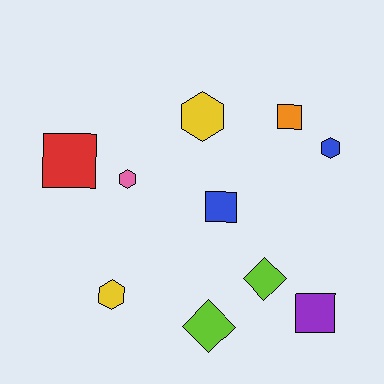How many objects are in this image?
There are 10 objects.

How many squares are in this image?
There are 4 squares.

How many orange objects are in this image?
There is 1 orange object.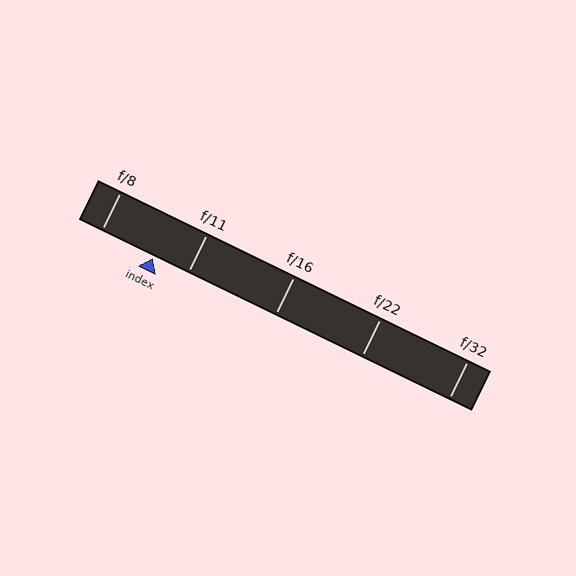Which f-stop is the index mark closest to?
The index mark is closest to f/11.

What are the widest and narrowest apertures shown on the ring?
The widest aperture shown is f/8 and the narrowest is f/32.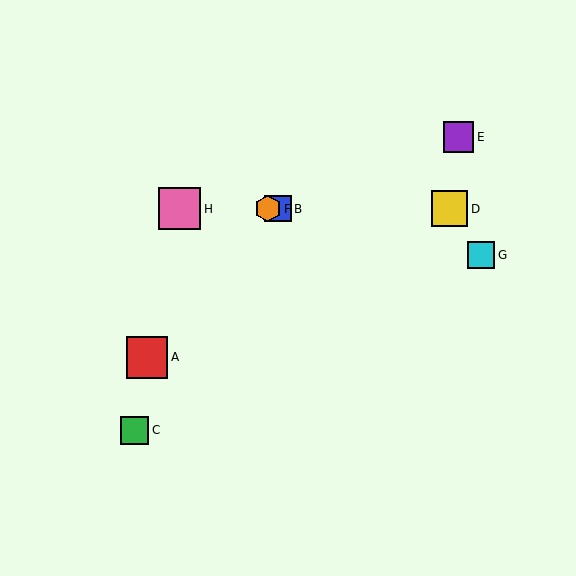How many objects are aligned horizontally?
4 objects (B, D, F, H) are aligned horizontally.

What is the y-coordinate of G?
Object G is at y≈256.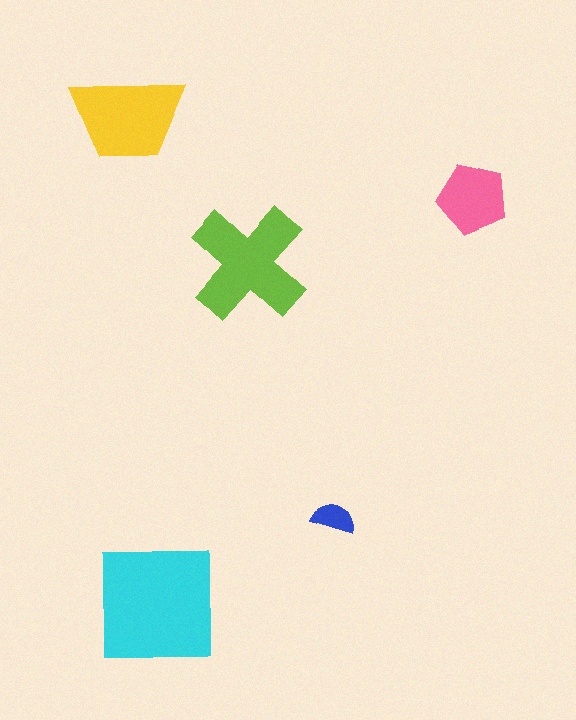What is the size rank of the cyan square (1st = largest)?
1st.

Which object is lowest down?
The cyan square is bottommost.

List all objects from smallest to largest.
The blue semicircle, the pink pentagon, the yellow trapezoid, the lime cross, the cyan square.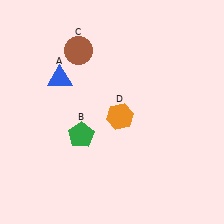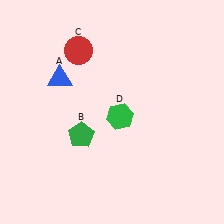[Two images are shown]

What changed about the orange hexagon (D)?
In Image 1, D is orange. In Image 2, it changed to green.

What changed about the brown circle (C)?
In Image 1, C is brown. In Image 2, it changed to red.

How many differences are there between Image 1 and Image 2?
There are 2 differences between the two images.